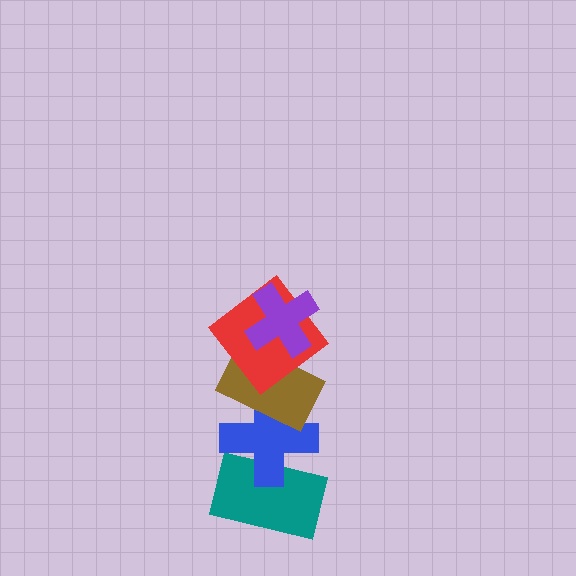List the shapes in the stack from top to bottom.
From top to bottom: the purple cross, the red diamond, the brown rectangle, the blue cross, the teal rectangle.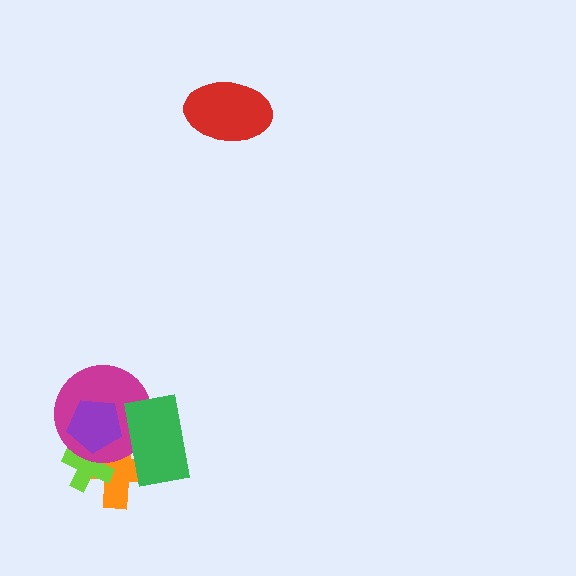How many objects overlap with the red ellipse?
0 objects overlap with the red ellipse.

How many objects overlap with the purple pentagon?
4 objects overlap with the purple pentagon.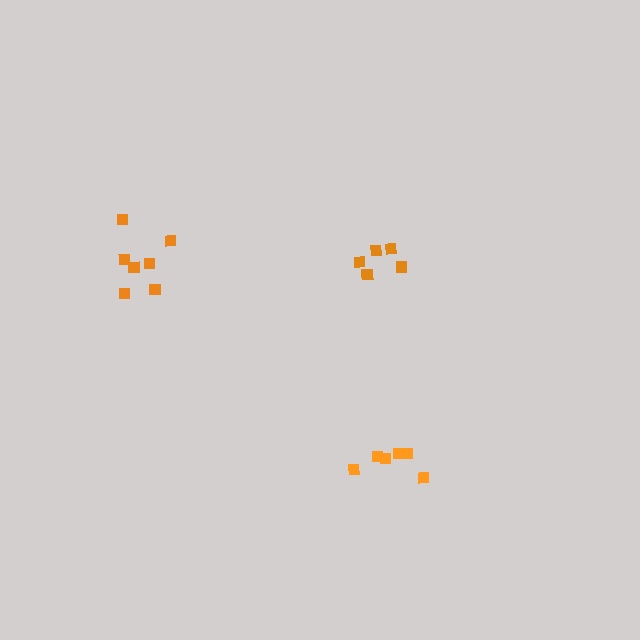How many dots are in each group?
Group 1: 6 dots, Group 2: 7 dots, Group 3: 6 dots (19 total).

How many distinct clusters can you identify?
There are 3 distinct clusters.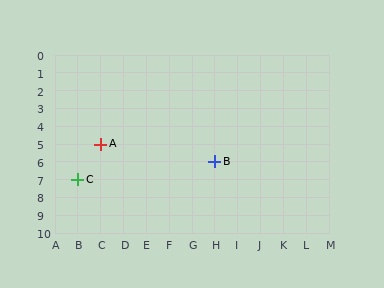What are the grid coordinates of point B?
Point B is at grid coordinates (H, 6).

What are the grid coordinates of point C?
Point C is at grid coordinates (B, 7).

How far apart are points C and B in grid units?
Points C and B are 6 columns and 1 row apart (about 6.1 grid units diagonally).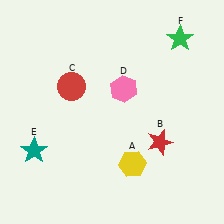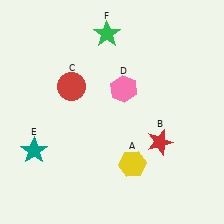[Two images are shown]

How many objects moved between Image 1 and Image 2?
1 object moved between the two images.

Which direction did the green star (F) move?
The green star (F) moved left.